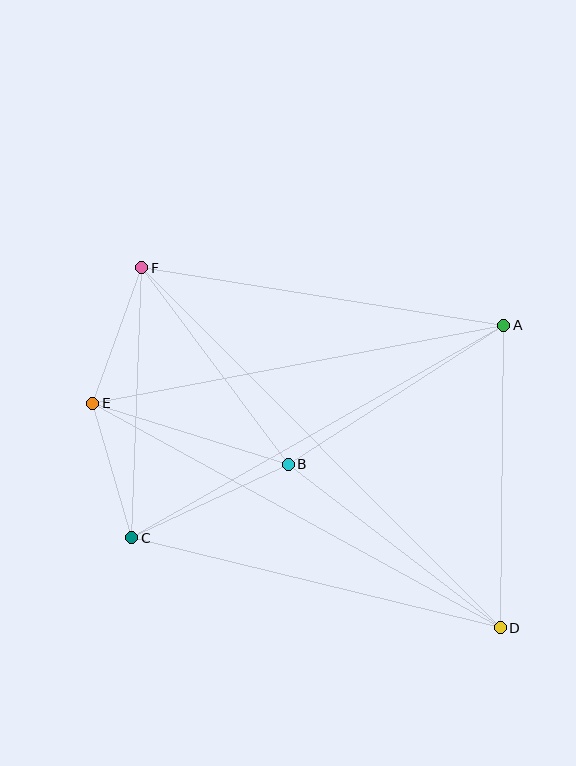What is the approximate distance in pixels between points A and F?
The distance between A and F is approximately 366 pixels.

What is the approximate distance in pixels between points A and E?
The distance between A and E is approximately 418 pixels.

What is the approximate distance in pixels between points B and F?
The distance between B and F is approximately 245 pixels.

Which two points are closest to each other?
Points C and E are closest to each other.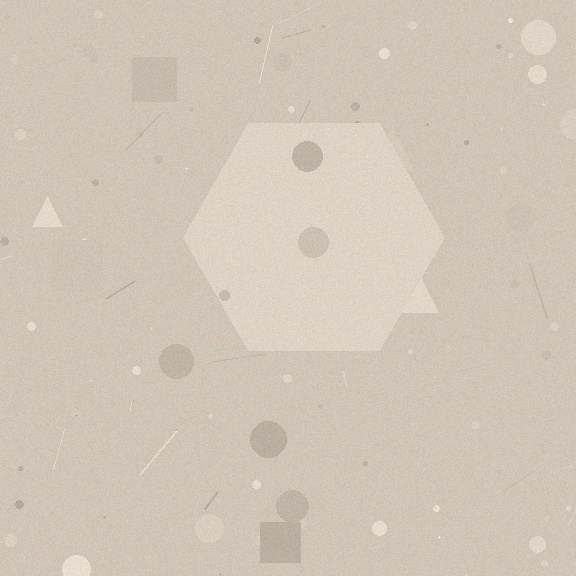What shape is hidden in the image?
A hexagon is hidden in the image.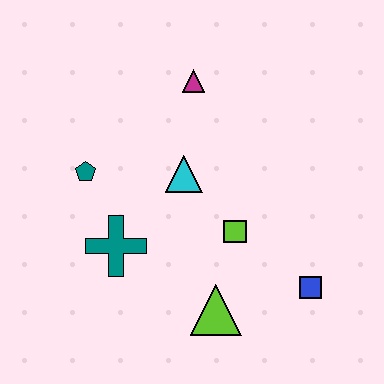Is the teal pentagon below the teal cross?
No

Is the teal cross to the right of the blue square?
No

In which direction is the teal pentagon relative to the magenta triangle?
The teal pentagon is to the left of the magenta triangle.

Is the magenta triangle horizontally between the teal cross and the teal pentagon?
No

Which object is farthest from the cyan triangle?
The blue square is farthest from the cyan triangle.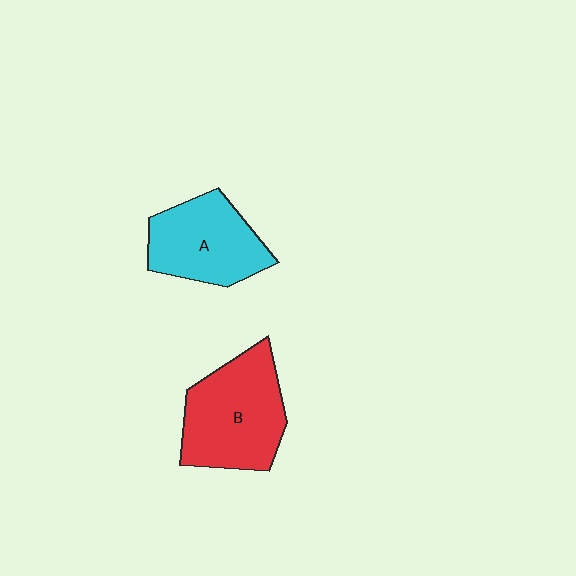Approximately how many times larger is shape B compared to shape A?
Approximately 1.2 times.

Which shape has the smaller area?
Shape A (cyan).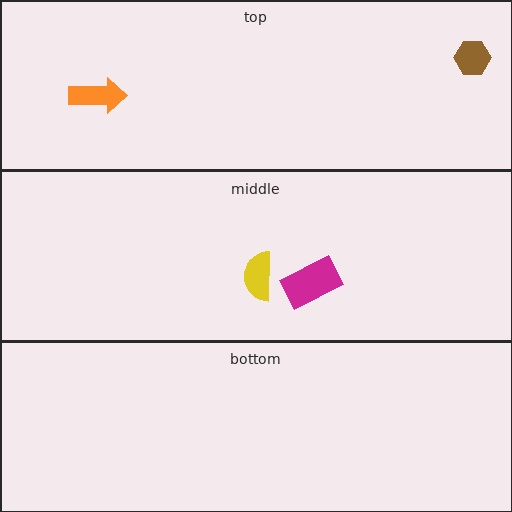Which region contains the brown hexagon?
The top region.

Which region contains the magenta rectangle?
The middle region.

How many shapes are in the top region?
2.